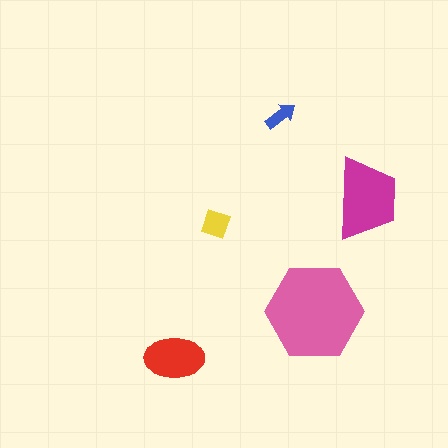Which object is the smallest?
The blue arrow.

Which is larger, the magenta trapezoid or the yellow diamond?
The magenta trapezoid.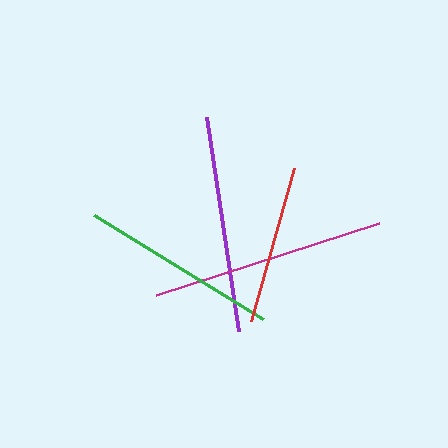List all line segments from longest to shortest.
From longest to shortest: magenta, purple, green, red.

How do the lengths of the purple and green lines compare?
The purple and green lines are approximately the same length.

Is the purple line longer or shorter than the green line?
The purple line is longer than the green line.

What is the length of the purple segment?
The purple segment is approximately 216 pixels long.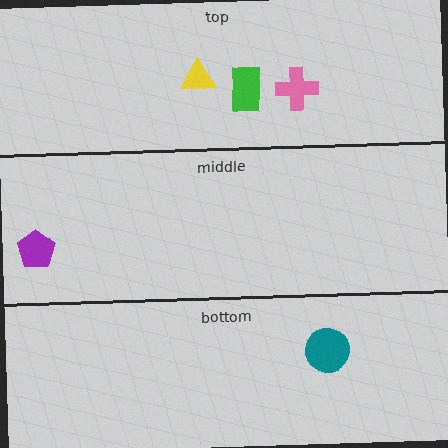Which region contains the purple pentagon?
The middle region.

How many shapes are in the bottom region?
1.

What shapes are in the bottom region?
The teal circle.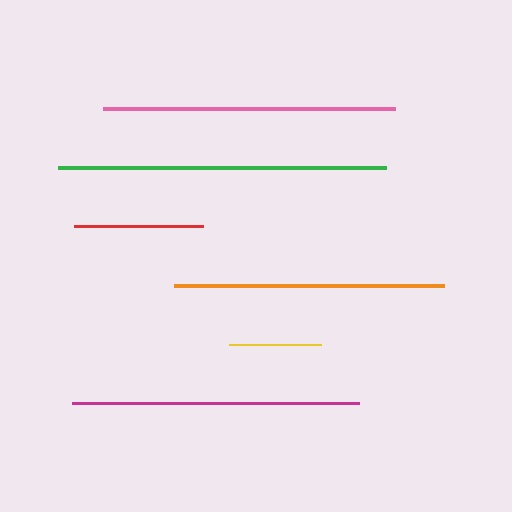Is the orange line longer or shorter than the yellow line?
The orange line is longer than the yellow line.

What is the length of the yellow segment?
The yellow segment is approximately 92 pixels long.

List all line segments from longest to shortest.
From longest to shortest: green, pink, magenta, orange, red, yellow.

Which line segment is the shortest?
The yellow line is the shortest at approximately 92 pixels.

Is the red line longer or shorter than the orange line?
The orange line is longer than the red line.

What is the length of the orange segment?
The orange segment is approximately 271 pixels long.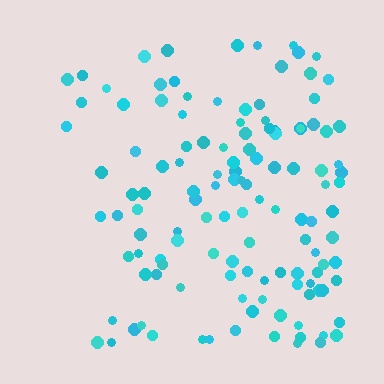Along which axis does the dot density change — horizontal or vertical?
Horizontal.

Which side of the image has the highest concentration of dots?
The right.